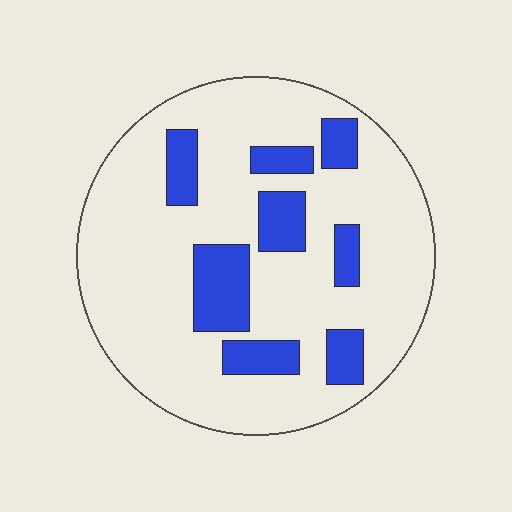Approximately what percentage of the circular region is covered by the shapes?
Approximately 20%.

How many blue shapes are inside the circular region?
8.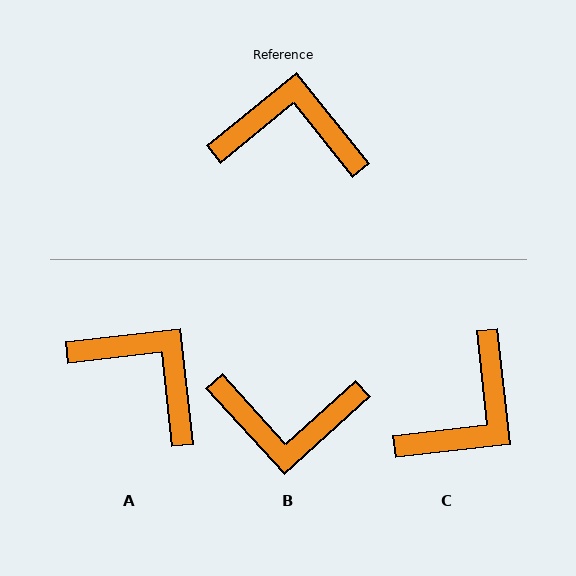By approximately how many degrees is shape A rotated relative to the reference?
Approximately 33 degrees clockwise.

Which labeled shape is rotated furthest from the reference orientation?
B, about 177 degrees away.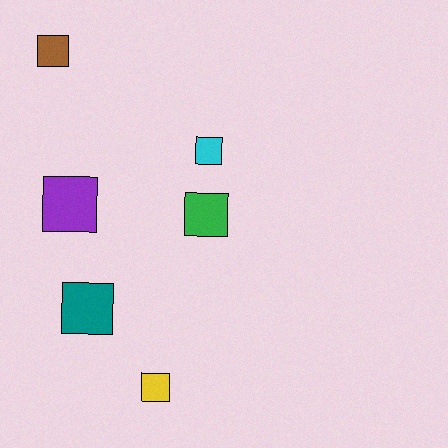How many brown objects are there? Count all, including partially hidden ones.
There is 1 brown object.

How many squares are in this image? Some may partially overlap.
There are 6 squares.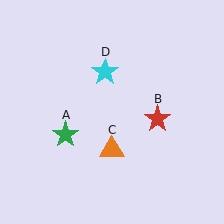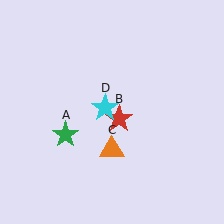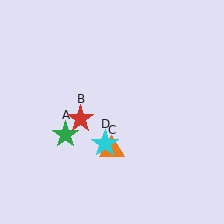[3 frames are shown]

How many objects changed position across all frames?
2 objects changed position: red star (object B), cyan star (object D).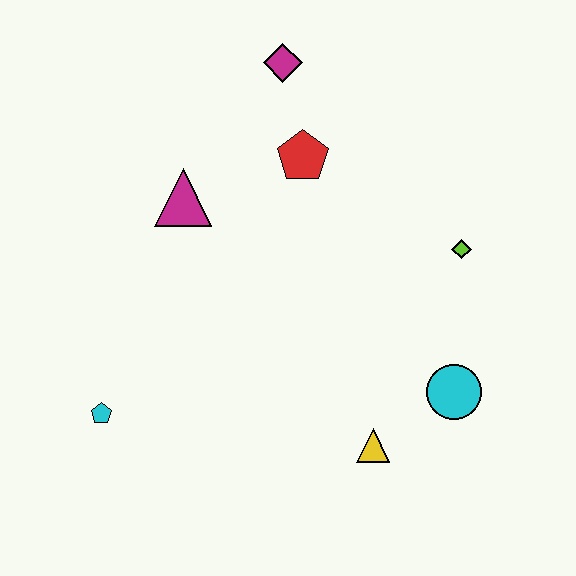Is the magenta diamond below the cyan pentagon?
No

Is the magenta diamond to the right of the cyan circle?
No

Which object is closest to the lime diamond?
The cyan circle is closest to the lime diamond.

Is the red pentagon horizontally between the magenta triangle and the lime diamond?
Yes